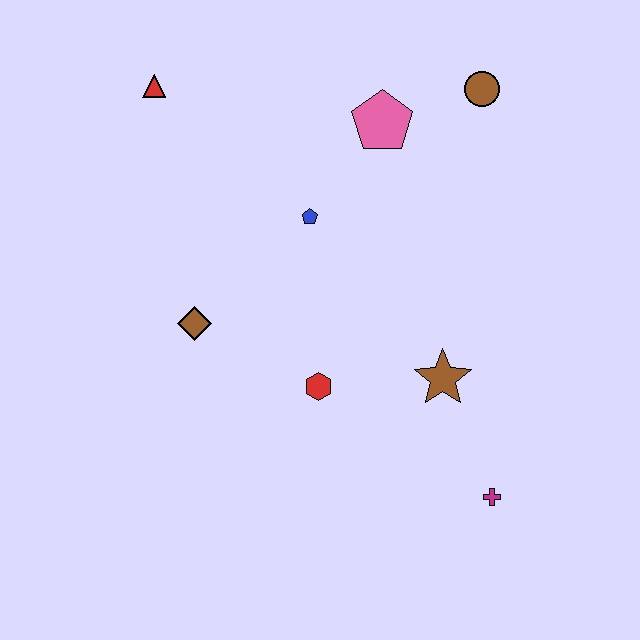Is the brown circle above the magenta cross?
Yes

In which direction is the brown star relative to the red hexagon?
The brown star is to the right of the red hexagon.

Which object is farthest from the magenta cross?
The red triangle is farthest from the magenta cross.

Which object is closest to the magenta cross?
The brown star is closest to the magenta cross.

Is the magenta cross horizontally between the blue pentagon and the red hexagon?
No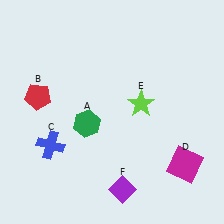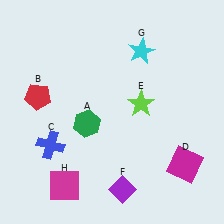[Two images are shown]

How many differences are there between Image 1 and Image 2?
There are 2 differences between the two images.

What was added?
A cyan star (G), a magenta square (H) were added in Image 2.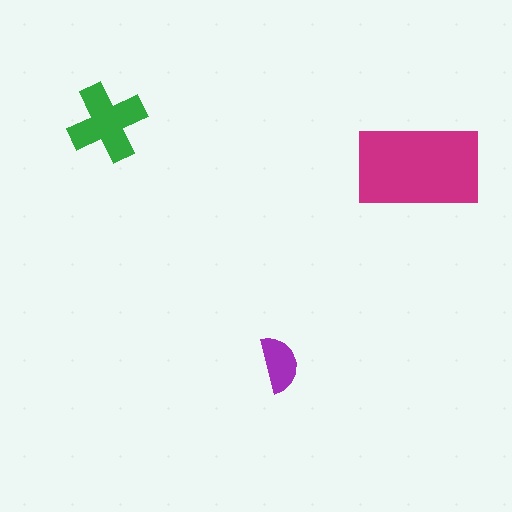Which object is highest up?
The green cross is topmost.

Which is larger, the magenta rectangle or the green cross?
The magenta rectangle.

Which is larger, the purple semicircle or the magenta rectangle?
The magenta rectangle.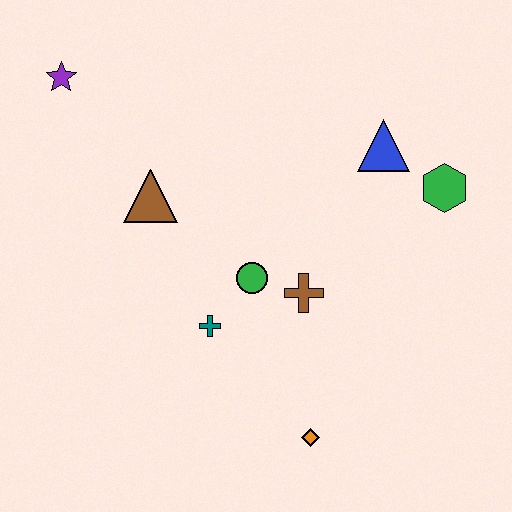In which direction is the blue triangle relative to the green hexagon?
The blue triangle is to the left of the green hexagon.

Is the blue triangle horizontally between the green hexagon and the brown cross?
Yes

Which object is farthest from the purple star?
The orange diamond is farthest from the purple star.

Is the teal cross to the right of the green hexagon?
No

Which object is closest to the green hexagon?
The blue triangle is closest to the green hexagon.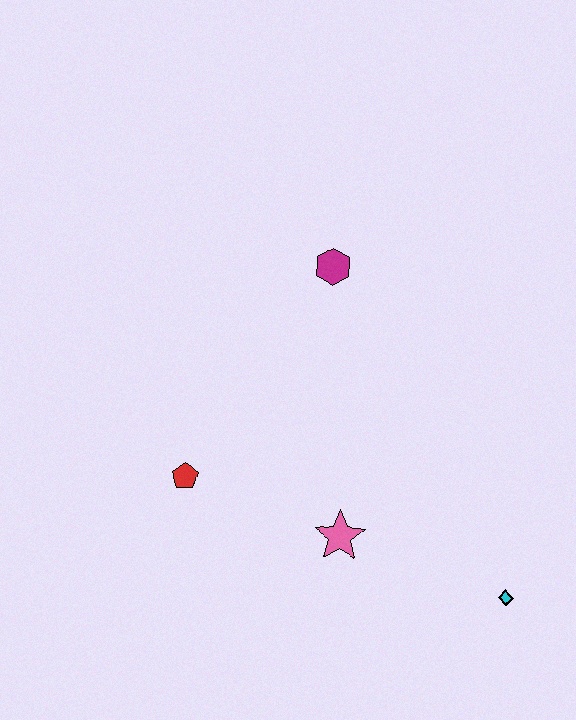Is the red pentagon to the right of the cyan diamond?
No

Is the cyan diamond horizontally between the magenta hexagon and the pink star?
No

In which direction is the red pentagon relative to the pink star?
The red pentagon is to the left of the pink star.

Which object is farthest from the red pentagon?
The cyan diamond is farthest from the red pentagon.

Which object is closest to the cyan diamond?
The pink star is closest to the cyan diamond.